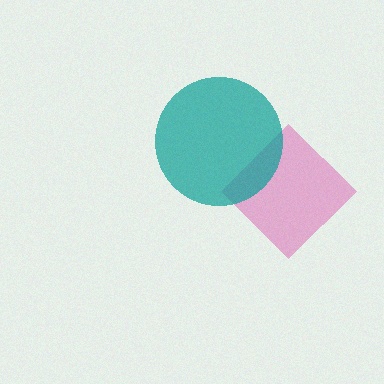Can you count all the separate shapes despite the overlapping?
Yes, there are 2 separate shapes.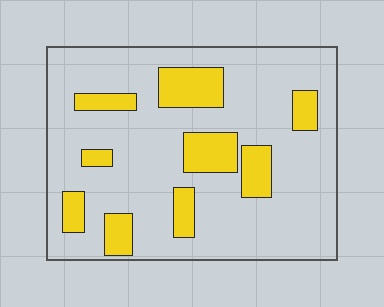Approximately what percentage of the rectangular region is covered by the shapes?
Approximately 20%.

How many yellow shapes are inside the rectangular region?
9.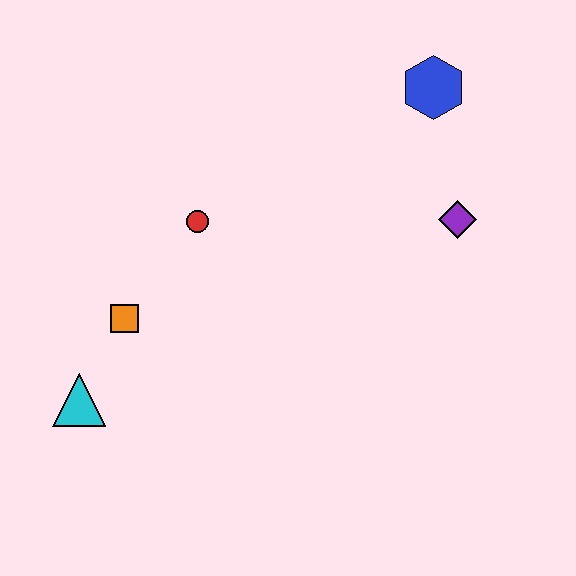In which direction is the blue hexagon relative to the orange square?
The blue hexagon is to the right of the orange square.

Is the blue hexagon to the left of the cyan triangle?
No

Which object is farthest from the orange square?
The blue hexagon is farthest from the orange square.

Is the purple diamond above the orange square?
Yes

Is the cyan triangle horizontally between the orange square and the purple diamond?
No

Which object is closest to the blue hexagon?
The purple diamond is closest to the blue hexagon.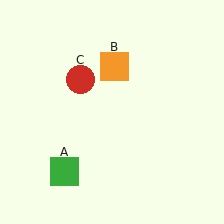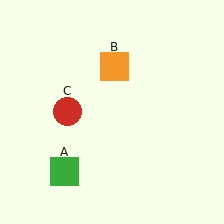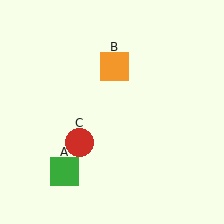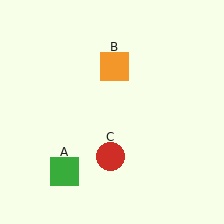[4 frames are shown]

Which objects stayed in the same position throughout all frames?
Green square (object A) and orange square (object B) remained stationary.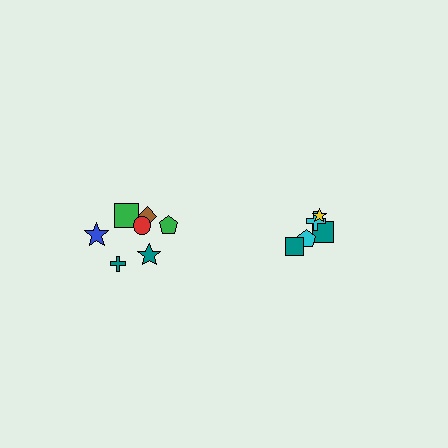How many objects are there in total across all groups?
There are 12 objects.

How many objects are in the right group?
There are 5 objects.